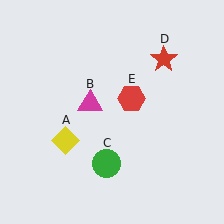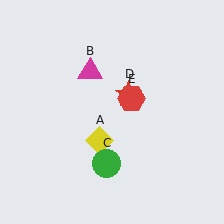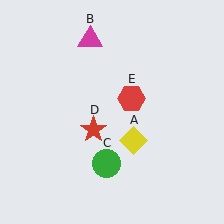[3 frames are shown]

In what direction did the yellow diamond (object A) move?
The yellow diamond (object A) moved right.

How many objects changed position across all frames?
3 objects changed position: yellow diamond (object A), magenta triangle (object B), red star (object D).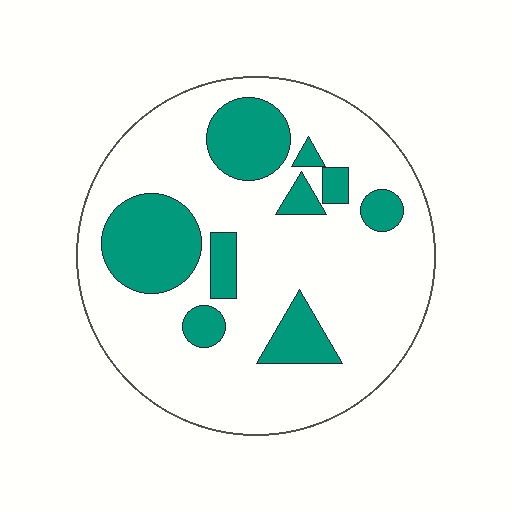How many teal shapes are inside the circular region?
9.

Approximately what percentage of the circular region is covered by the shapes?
Approximately 25%.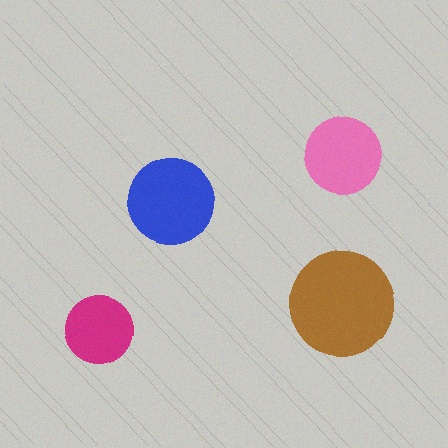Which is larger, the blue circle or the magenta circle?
The blue one.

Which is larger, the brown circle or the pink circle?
The brown one.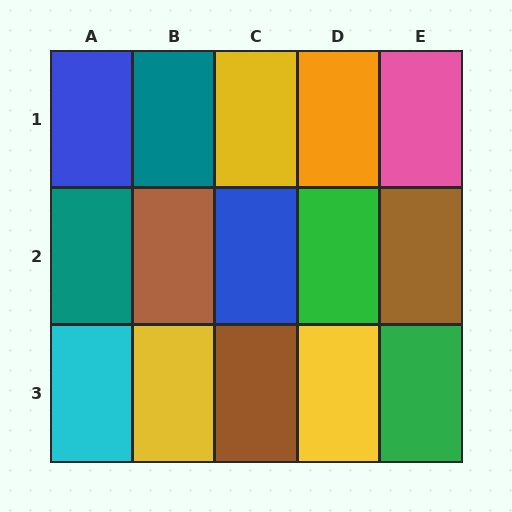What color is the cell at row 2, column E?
Brown.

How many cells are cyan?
1 cell is cyan.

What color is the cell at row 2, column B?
Brown.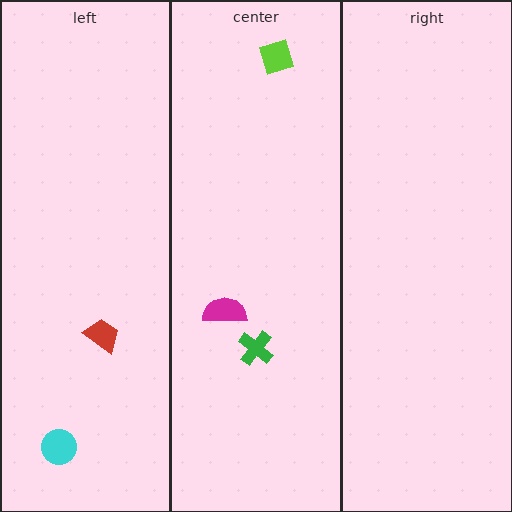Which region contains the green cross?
The center region.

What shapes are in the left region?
The cyan circle, the red trapezoid.